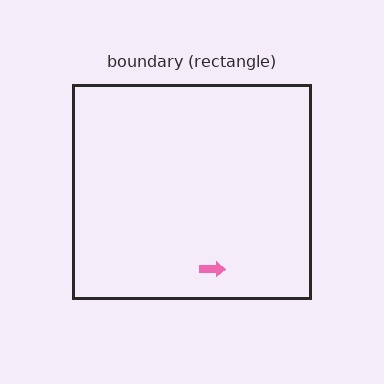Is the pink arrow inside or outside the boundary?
Inside.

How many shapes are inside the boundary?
1 inside, 0 outside.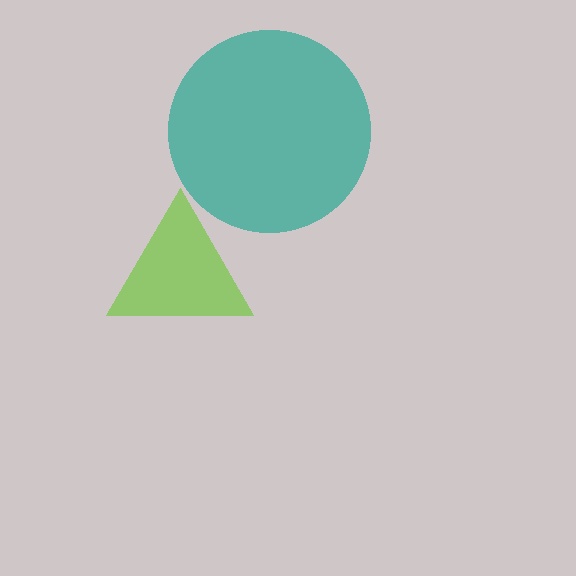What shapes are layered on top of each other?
The layered shapes are: a teal circle, a lime triangle.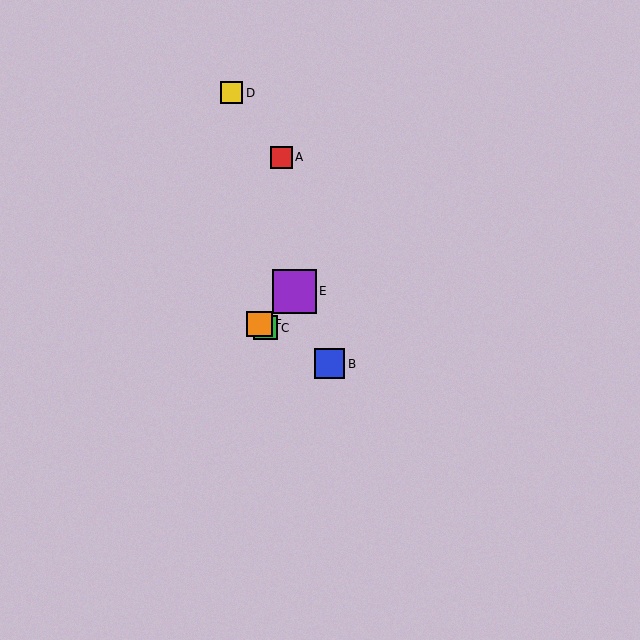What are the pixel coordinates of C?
Object C is at (266, 328).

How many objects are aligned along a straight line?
3 objects (B, C, F) are aligned along a straight line.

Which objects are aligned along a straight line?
Objects B, C, F are aligned along a straight line.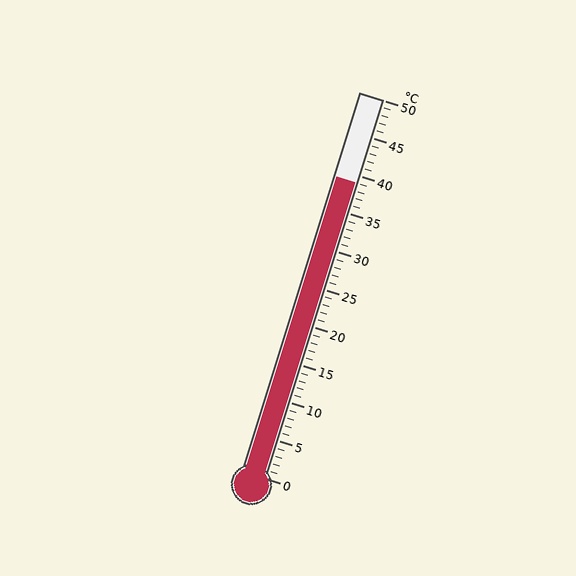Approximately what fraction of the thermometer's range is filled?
The thermometer is filled to approximately 80% of its range.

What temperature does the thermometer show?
The thermometer shows approximately 39°C.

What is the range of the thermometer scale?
The thermometer scale ranges from 0°C to 50°C.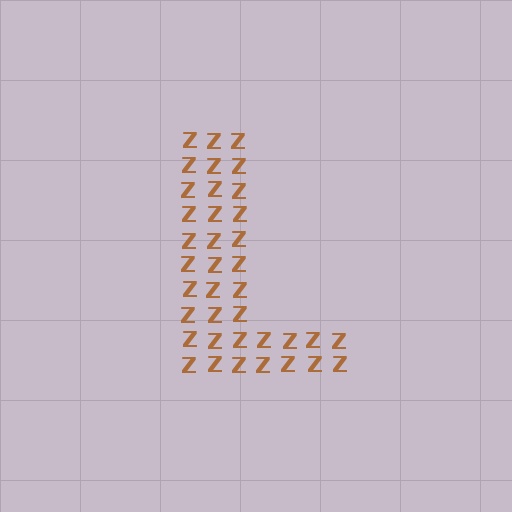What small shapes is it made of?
It is made of small letter Z's.